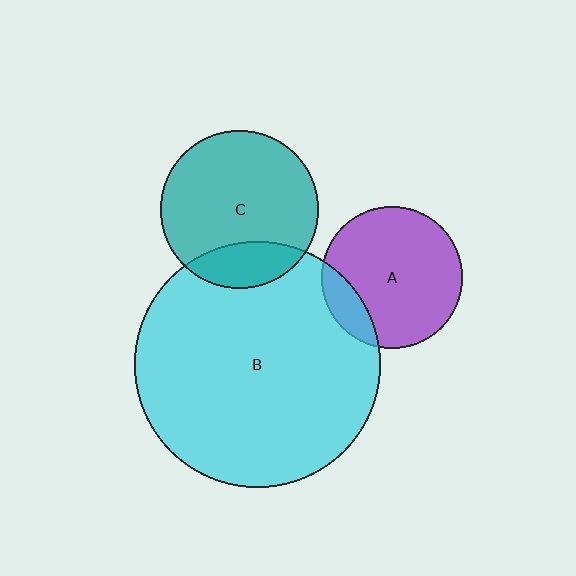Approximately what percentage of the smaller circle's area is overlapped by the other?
Approximately 15%.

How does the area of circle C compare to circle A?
Approximately 1.3 times.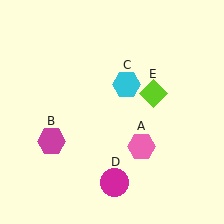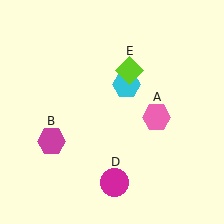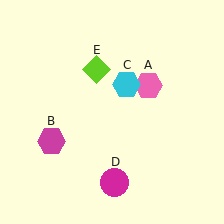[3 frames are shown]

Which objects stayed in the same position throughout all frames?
Magenta hexagon (object B) and cyan hexagon (object C) and magenta circle (object D) remained stationary.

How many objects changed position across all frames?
2 objects changed position: pink hexagon (object A), lime diamond (object E).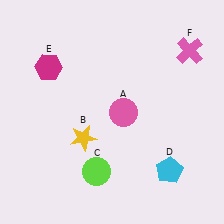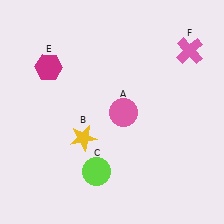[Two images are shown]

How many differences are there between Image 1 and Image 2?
There is 1 difference between the two images.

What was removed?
The cyan pentagon (D) was removed in Image 2.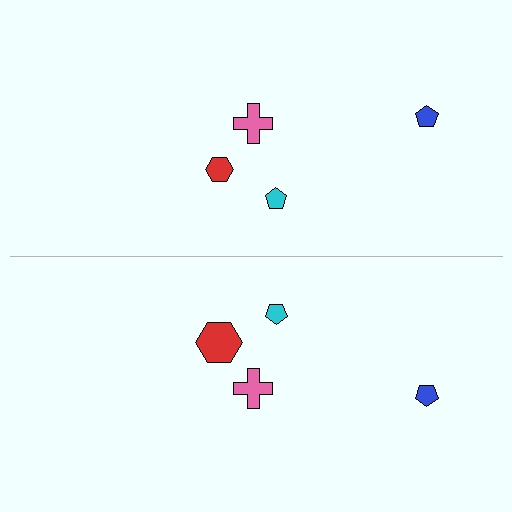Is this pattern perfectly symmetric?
No, the pattern is not perfectly symmetric. The red hexagon on the bottom side has a different size than its mirror counterpart.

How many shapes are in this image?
There are 8 shapes in this image.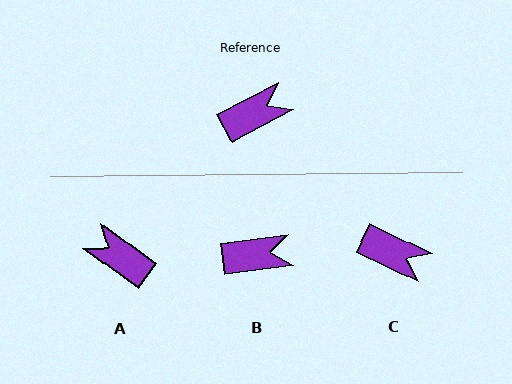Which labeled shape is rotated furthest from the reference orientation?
A, about 115 degrees away.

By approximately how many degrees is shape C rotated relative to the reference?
Approximately 54 degrees clockwise.